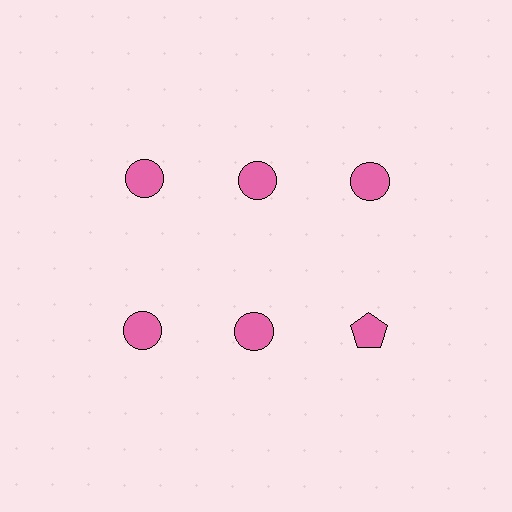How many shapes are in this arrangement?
There are 6 shapes arranged in a grid pattern.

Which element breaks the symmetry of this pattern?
The pink pentagon in the second row, center column breaks the symmetry. All other shapes are pink circles.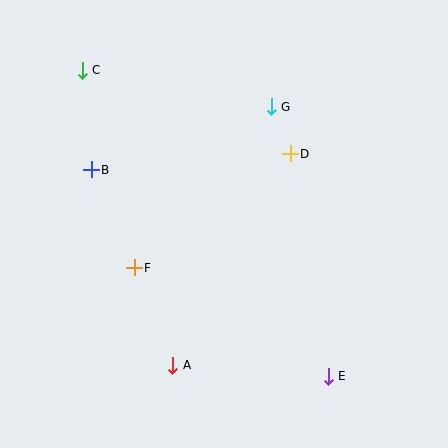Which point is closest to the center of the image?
Point D at (290, 154) is closest to the center.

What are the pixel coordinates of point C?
Point C is at (82, 70).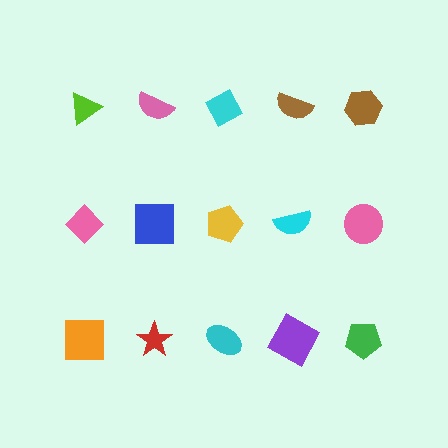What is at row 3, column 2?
A red star.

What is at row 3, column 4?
A purple square.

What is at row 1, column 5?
A brown hexagon.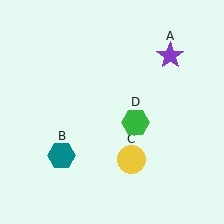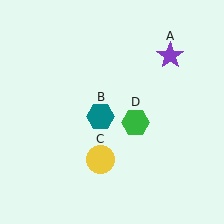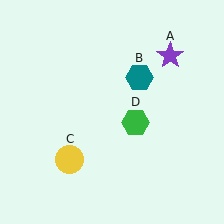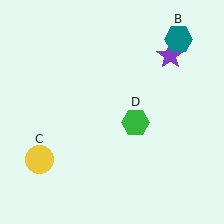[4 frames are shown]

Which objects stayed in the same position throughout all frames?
Purple star (object A) and green hexagon (object D) remained stationary.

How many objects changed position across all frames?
2 objects changed position: teal hexagon (object B), yellow circle (object C).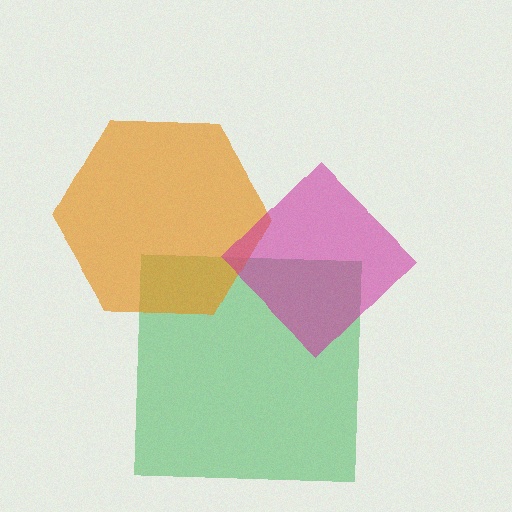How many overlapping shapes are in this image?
There are 3 overlapping shapes in the image.